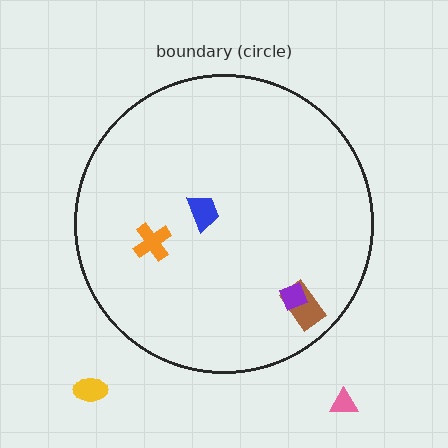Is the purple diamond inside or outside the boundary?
Inside.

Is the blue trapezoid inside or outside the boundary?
Inside.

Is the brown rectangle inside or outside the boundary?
Inside.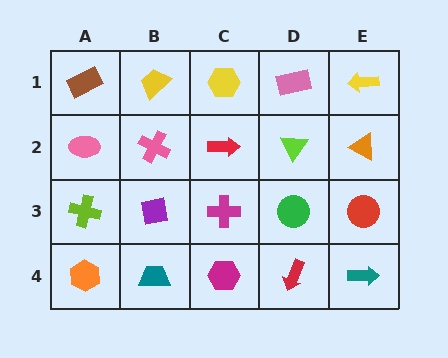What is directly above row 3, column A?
A pink ellipse.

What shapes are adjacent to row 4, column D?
A green circle (row 3, column D), a magenta hexagon (row 4, column C), a teal arrow (row 4, column E).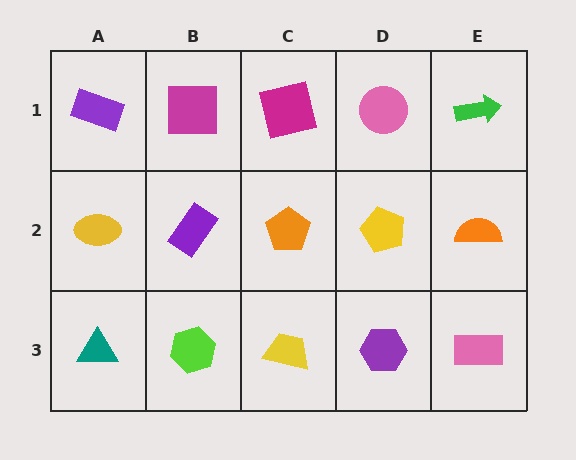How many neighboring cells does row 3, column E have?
2.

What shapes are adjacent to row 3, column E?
An orange semicircle (row 2, column E), a purple hexagon (row 3, column D).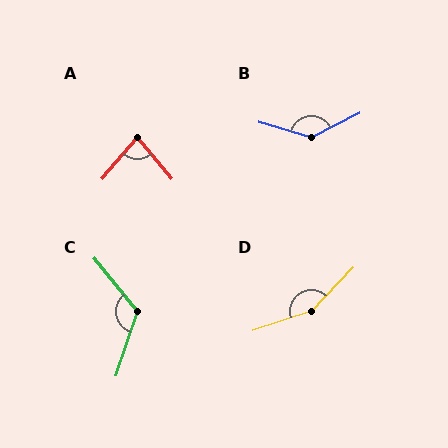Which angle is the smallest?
A, at approximately 80 degrees.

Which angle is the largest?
D, at approximately 151 degrees.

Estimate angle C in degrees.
Approximately 123 degrees.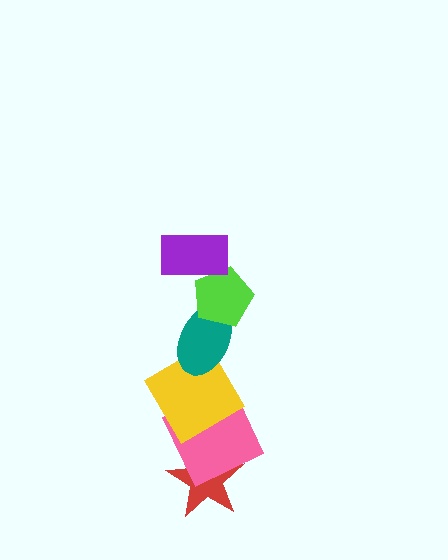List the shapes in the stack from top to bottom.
From top to bottom: the purple rectangle, the lime pentagon, the teal ellipse, the yellow diamond, the pink square, the red star.